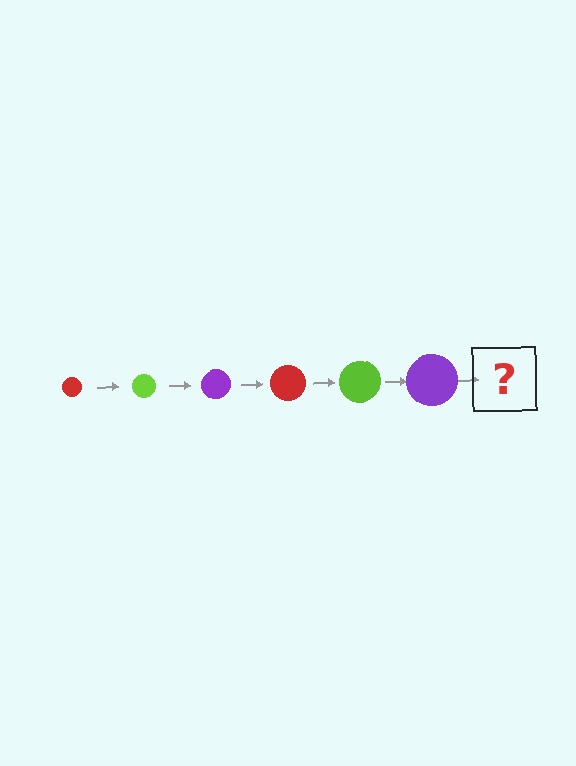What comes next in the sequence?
The next element should be a red circle, larger than the previous one.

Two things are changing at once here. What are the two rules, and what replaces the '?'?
The two rules are that the circle grows larger each step and the color cycles through red, lime, and purple. The '?' should be a red circle, larger than the previous one.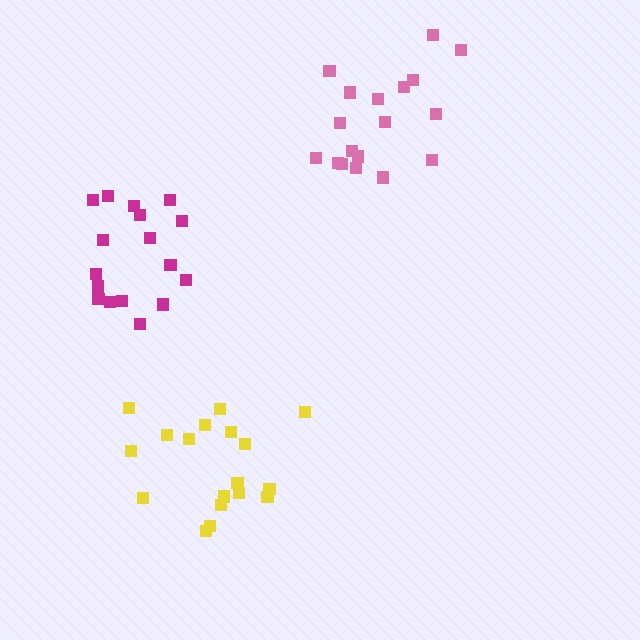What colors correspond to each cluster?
The clusters are colored: yellow, magenta, pink.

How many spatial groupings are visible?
There are 3 spatial groupings.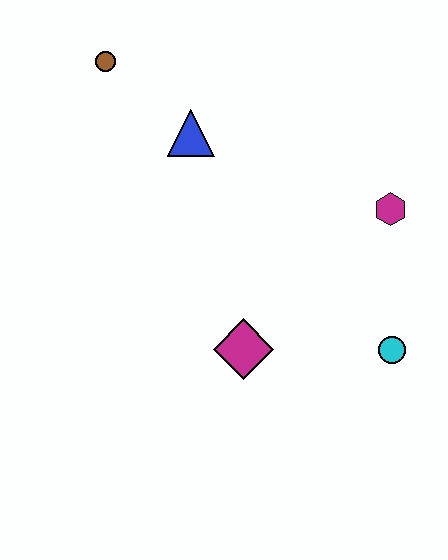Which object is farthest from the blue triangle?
The cyan circle is farthest from the blue triangle.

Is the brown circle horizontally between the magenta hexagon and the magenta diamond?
No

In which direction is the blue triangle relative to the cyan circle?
The blue triangle is above the cyan circle.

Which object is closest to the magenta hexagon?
The cyan circle is closest to the magenta hexagon.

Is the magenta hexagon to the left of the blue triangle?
No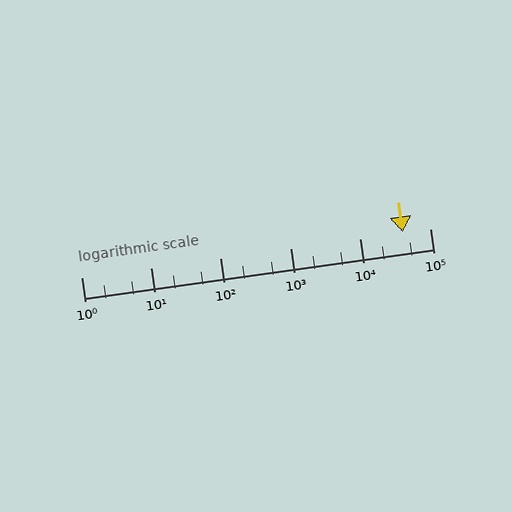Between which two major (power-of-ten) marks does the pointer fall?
The pointer is between 10000 and 100000.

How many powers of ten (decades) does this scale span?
The scale spans 5 decades, from 1 to 100000.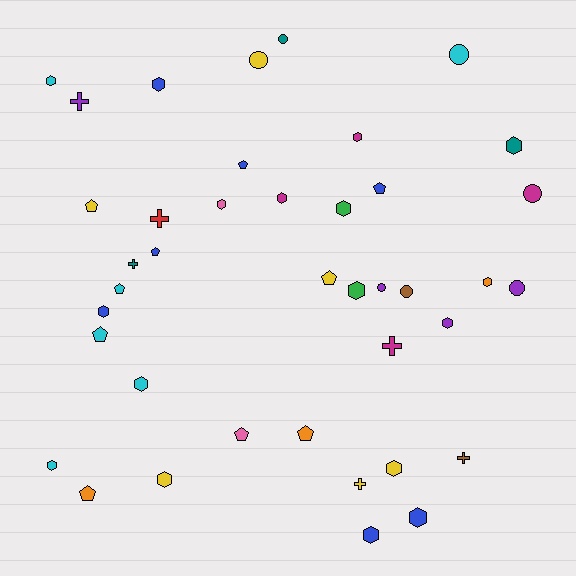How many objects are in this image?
There are 40 objects.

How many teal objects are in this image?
There are 3 teal objects.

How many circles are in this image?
There are 7 circles.